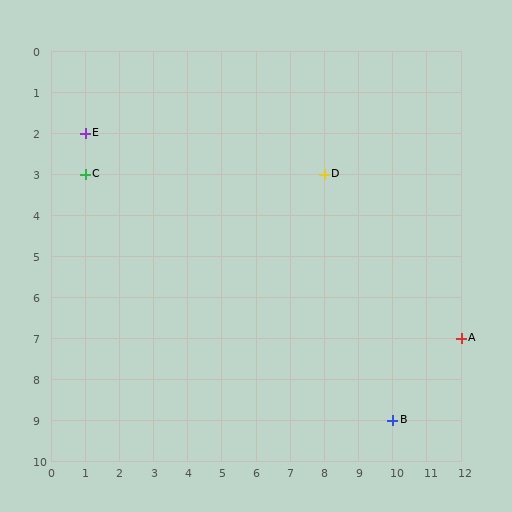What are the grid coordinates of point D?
Point D is at grid coordinates (8, 3).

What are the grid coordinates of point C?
Point C is at grid coordinates (1, 3).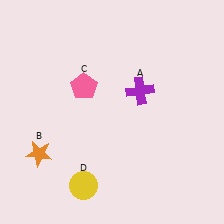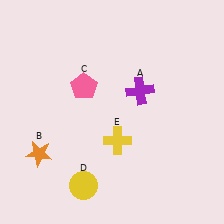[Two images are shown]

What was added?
A yellow cross (E) was added in Image 2.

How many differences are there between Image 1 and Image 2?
There is 1 difference between the two images.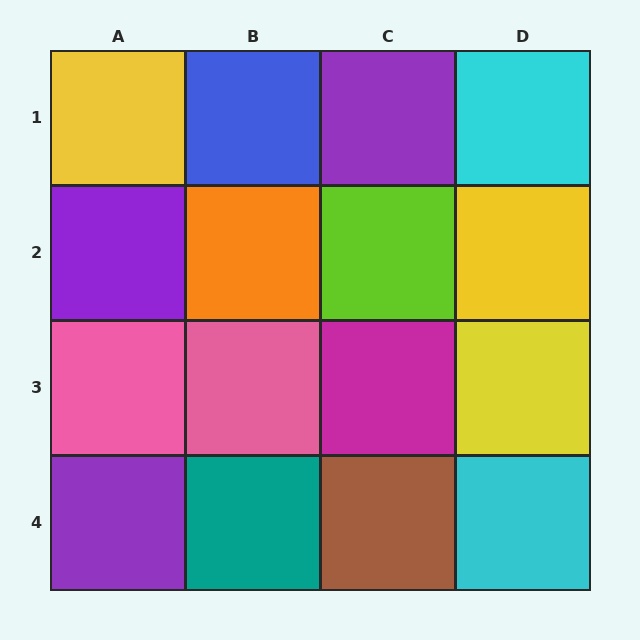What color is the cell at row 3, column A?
Pink.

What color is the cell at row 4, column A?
Purple.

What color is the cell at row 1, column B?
Blue.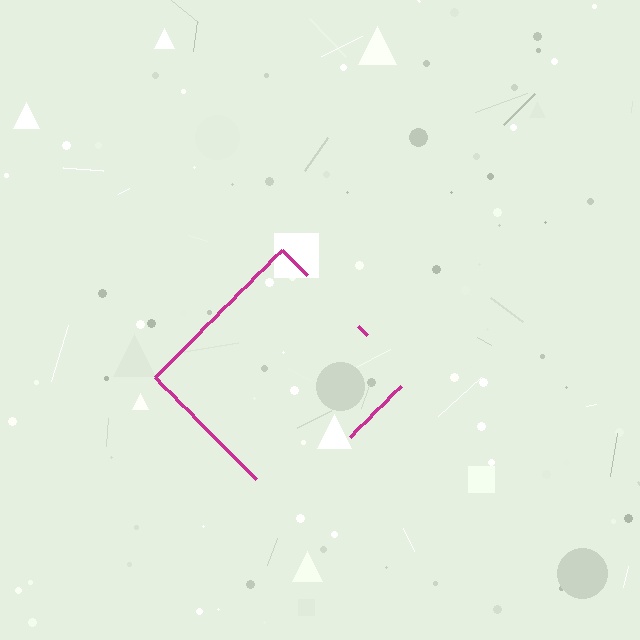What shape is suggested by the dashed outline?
The dashed outline suggests a diamond.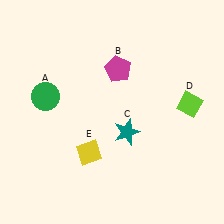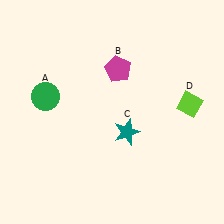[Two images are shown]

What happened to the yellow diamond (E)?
The yellow diamond (E) was removed in Image 2. It was in the bottom-left area of Image 1.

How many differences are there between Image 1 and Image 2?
There is 1 difference between the two images.